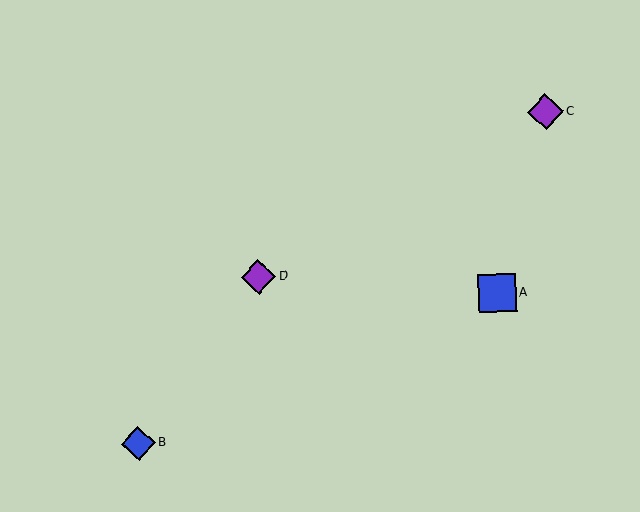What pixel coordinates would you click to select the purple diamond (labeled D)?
Click at (258, 277) to select the purple diamond D.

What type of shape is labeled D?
Shape D is a purple diamond.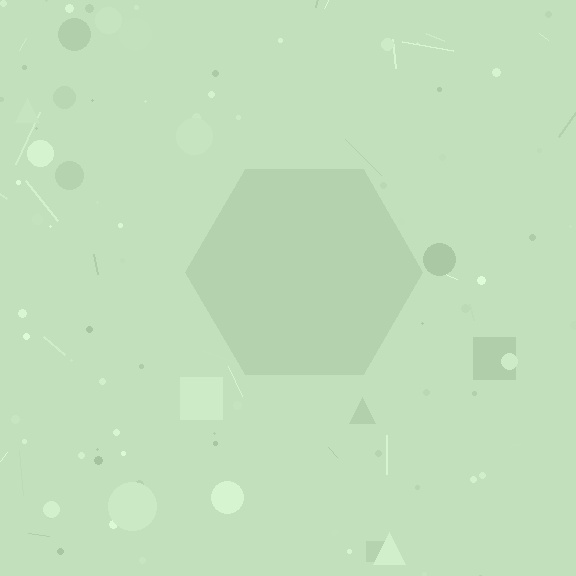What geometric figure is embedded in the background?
A hexagon is embedded in the background.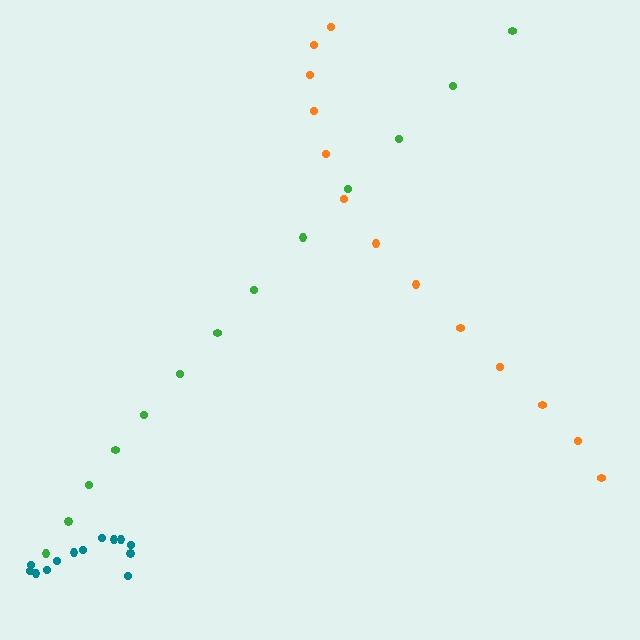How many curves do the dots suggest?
There are 3 distinct paths.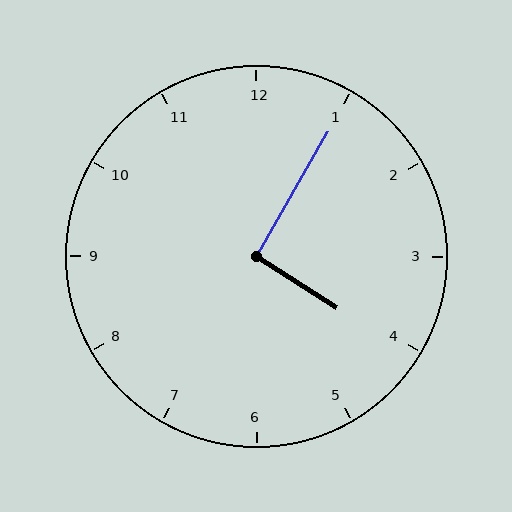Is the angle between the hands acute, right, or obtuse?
It is right.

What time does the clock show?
4:05.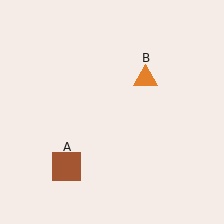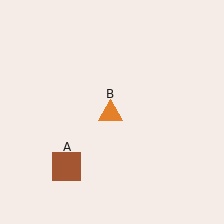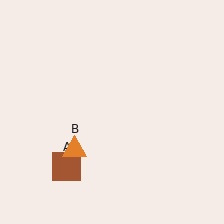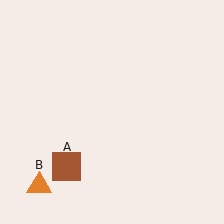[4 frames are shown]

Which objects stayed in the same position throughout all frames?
Brown square (object A) remained stationary.